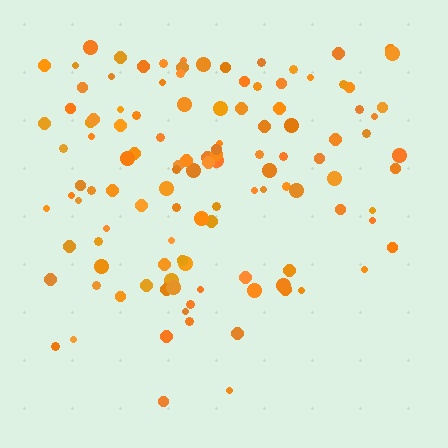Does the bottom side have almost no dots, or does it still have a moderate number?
Still a moderate number, just noticeably fewer than the top.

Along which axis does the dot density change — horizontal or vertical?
Vertical.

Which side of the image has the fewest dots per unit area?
The bottom.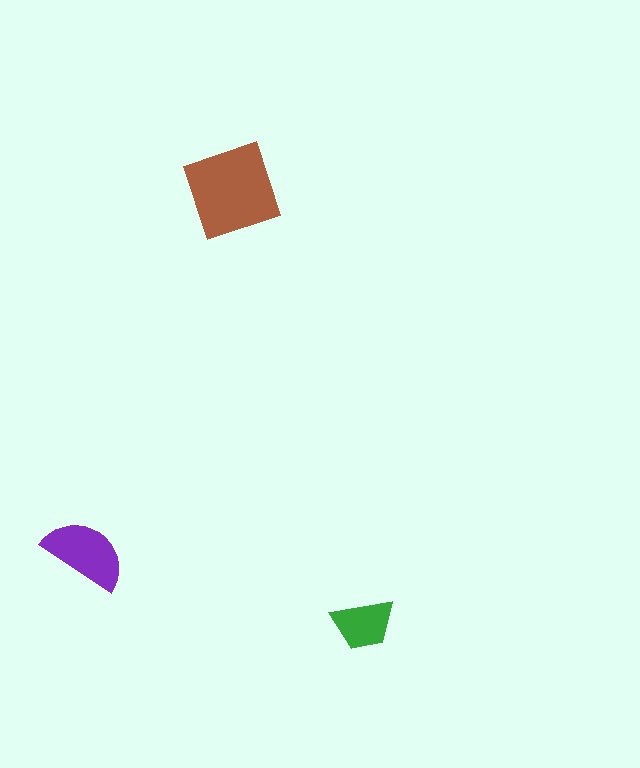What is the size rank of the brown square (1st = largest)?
1st.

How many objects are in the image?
There are 3 objects in the image.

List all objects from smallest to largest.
The green trapezoid, the purple semicircle, the brown square.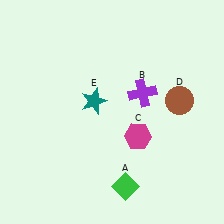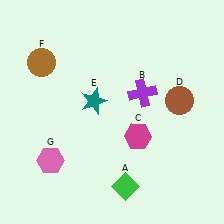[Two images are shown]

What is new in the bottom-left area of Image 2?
A pink hexagon (G) was added in the bottom-left area of Image 2.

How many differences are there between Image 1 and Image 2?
There are 2 differences between the two images.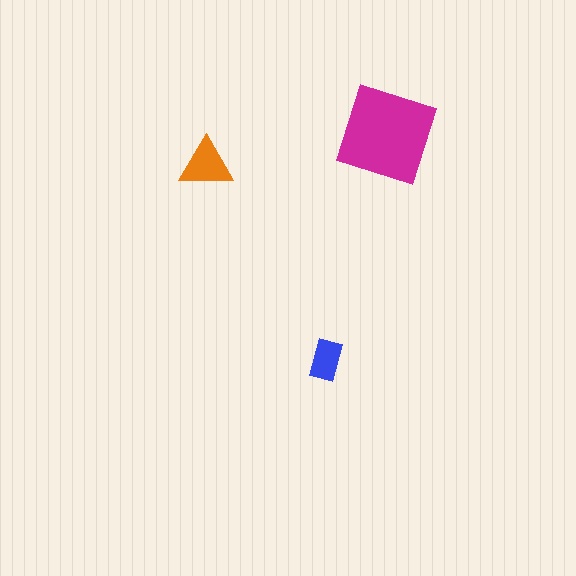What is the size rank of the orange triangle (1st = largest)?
2nd.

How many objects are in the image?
There are 3 objects in the image.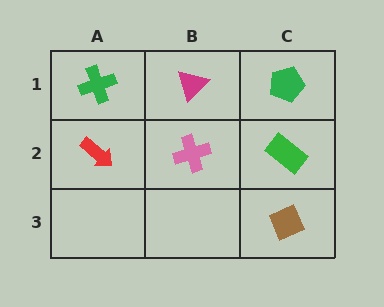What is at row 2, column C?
A green rectangle.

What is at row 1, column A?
A green cross.